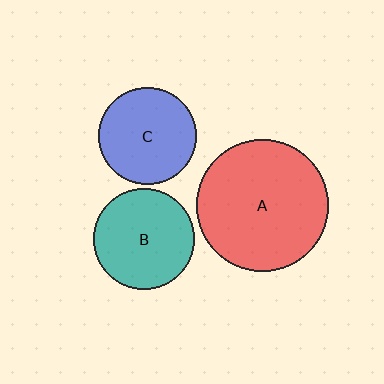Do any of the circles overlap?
No, none of the circles overlap.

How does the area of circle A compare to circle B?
Approximately 1.7 times.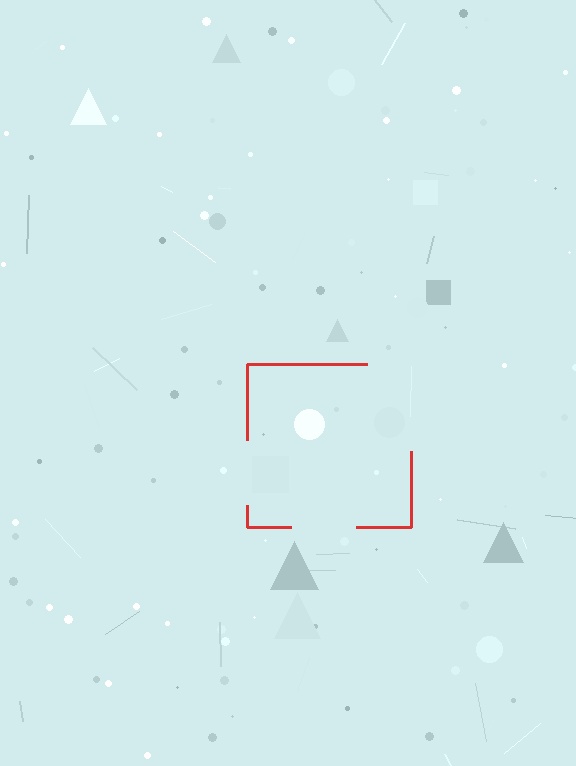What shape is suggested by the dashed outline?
The dashed outline suggests a square.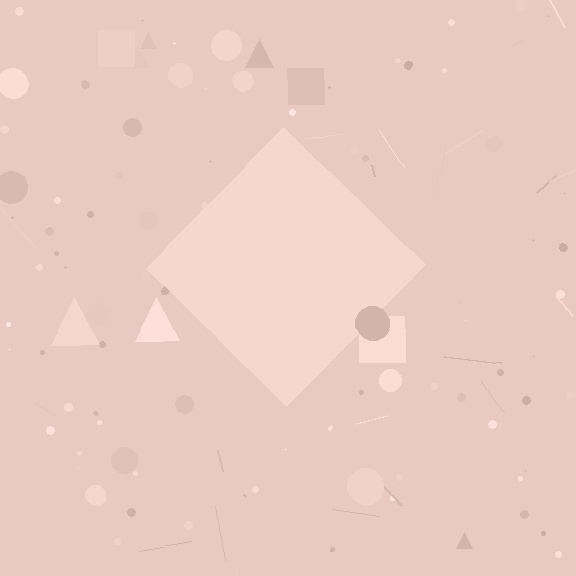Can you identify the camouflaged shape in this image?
The camouflaged shape is a diamond.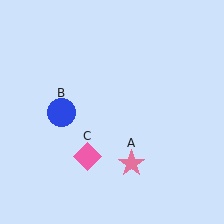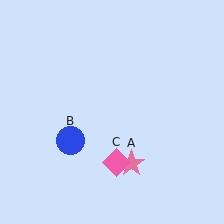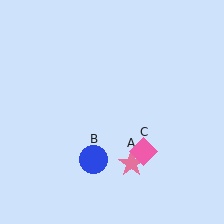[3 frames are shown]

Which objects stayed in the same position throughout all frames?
Pink star (object A) remained stationary.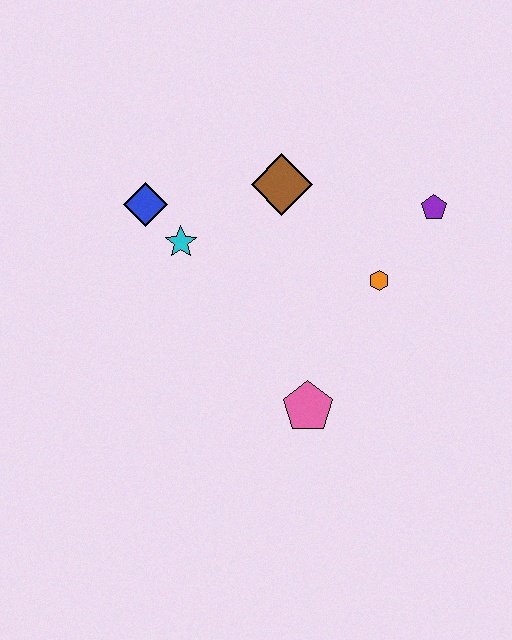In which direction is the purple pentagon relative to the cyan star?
The purple pentagon is to the right of the cyan star.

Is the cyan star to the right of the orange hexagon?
No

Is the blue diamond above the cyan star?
Yes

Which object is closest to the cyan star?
The blue diamond is closest to the cyan star.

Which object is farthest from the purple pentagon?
The blue diamond is farthest from the purple pentagon.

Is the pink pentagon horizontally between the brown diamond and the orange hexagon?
Yes